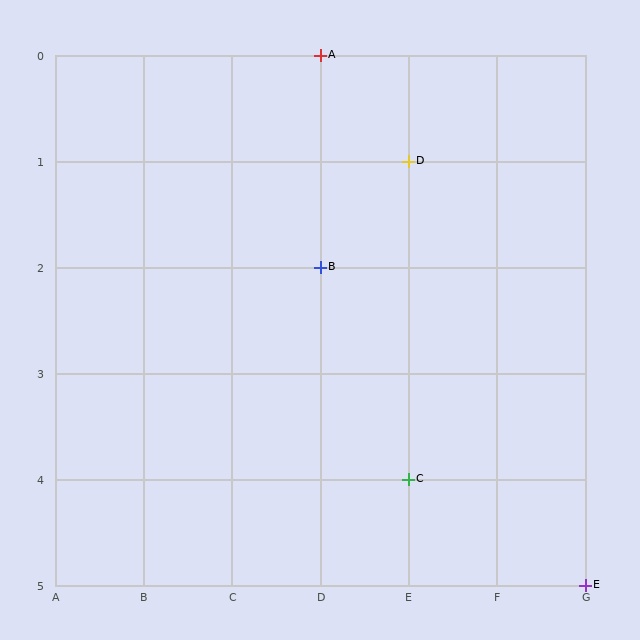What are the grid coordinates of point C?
Point C is at grid coordinates (E, 4).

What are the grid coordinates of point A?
Point A is at grid coordinates (D, 0).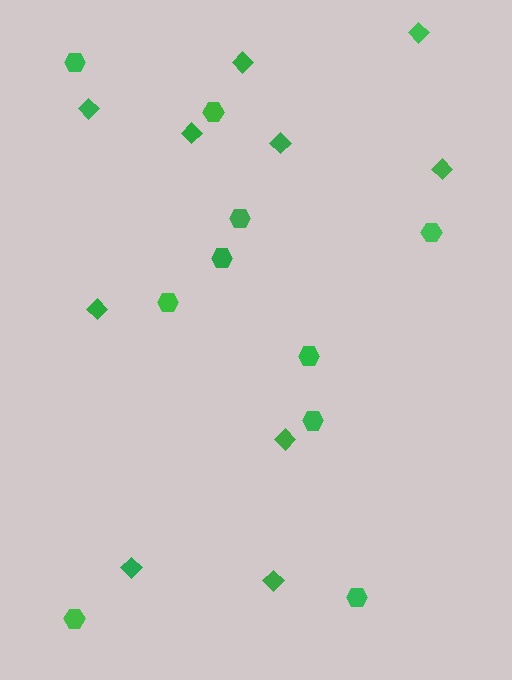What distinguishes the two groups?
There are 2 groups: one group of diamonds (10) and one group of hexagons (10).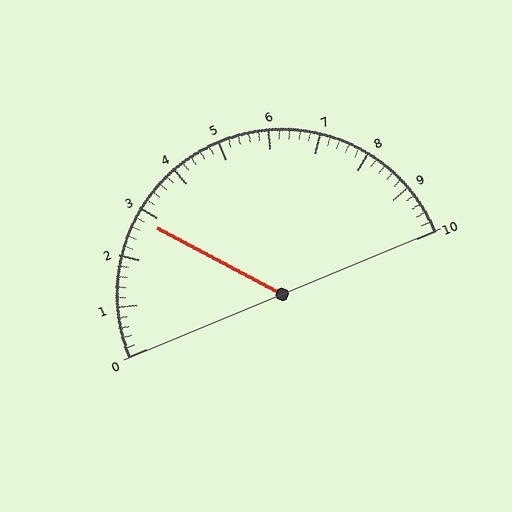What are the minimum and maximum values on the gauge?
The gauge ranges from 0 to 10.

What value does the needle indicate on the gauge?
The needle indicates approximately 2.8.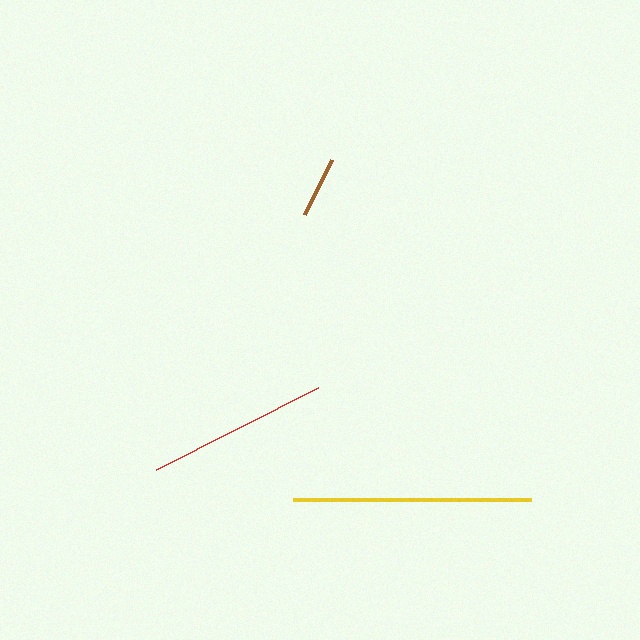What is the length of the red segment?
The red segment is approximately 182 pixels long.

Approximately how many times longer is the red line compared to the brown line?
The red line is approximately 3.0 times the length of the brown line.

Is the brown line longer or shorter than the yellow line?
The yellow line is longer than the brown line.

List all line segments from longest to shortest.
From longest to shortest: yellow, red, brown.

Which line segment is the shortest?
The brown line is the shortest at approximately 61 pixels.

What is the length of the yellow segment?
The yellow segment is approximately 238 pixels long.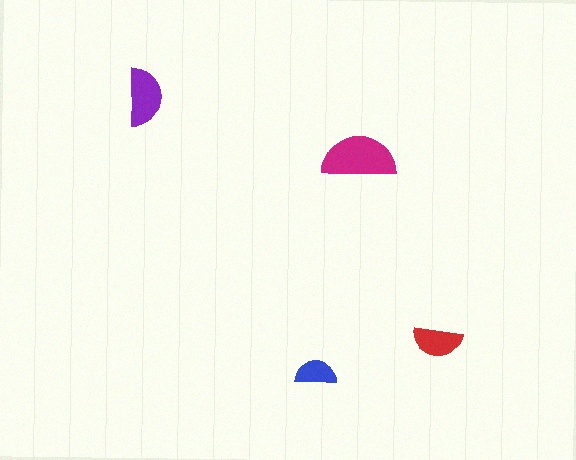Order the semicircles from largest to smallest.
the magenta one, the purple one, the red one, the blue one.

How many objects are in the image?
There are 4 objects in the image.